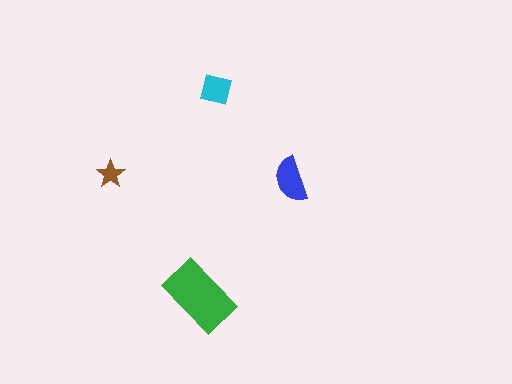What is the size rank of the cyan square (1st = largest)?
3rd.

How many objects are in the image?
There are 4 objects in the image.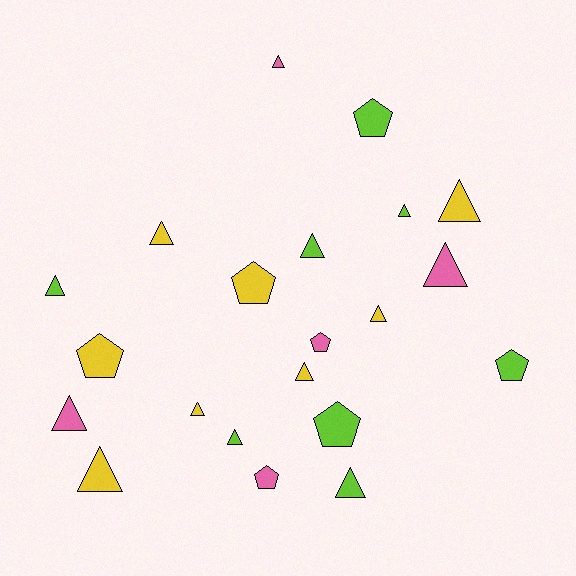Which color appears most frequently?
Lime, with 8 objects.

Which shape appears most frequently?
Triangle, with 14 objects.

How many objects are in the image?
There are 21 objects.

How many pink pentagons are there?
There are 2 pink pentagons.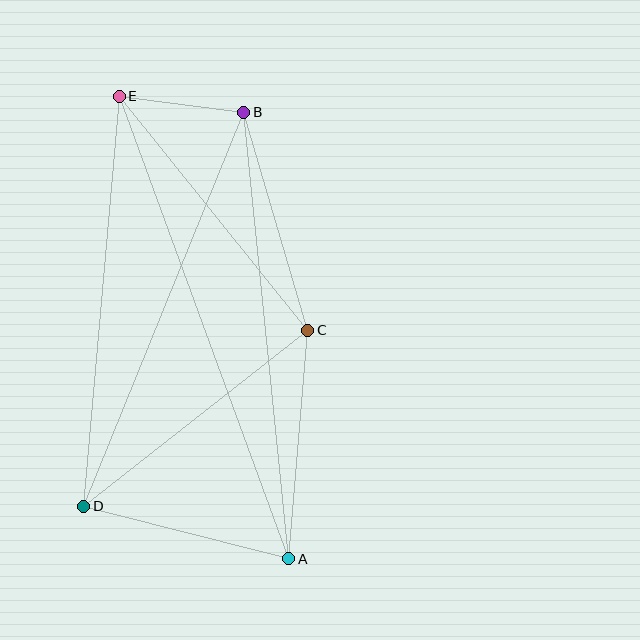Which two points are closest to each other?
Points B and E are closest to each other.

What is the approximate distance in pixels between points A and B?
The distance between A and B is approximately 449 pixels.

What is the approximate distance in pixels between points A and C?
The distance between A and C is approximately 229 pixels.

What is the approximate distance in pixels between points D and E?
The distance between D and E is approximately 411 pixels.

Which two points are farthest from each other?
Points A and E are farthest from each other.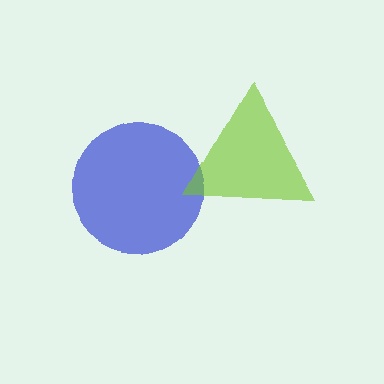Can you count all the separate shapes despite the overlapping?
Yes, there are 2 separate shapes.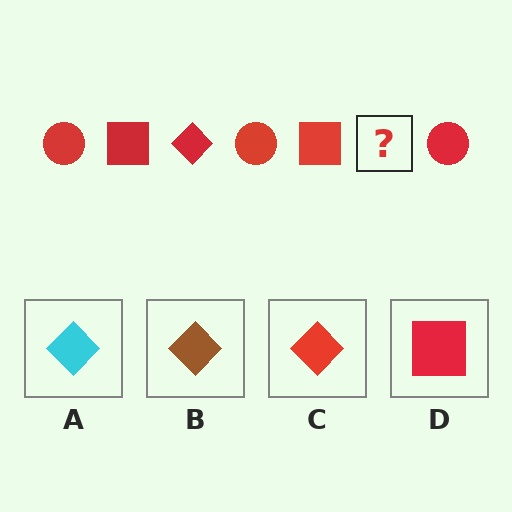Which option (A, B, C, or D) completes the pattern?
C.